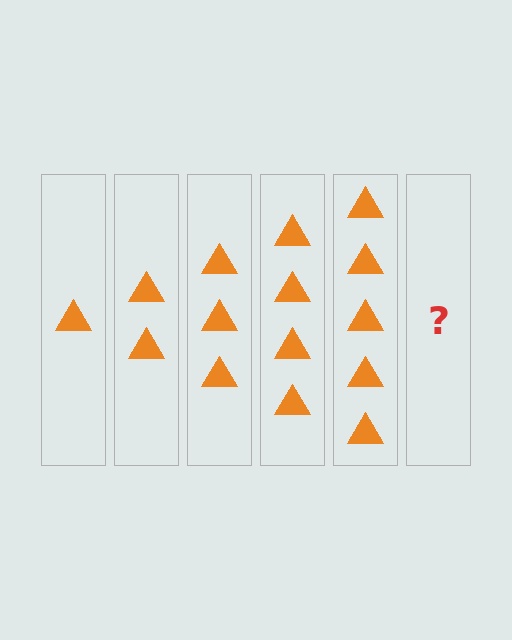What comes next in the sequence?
The next element should be 6 triangles.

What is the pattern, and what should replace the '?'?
The pattern is that each step adds one more triangle. The '?' should be 6 triangles.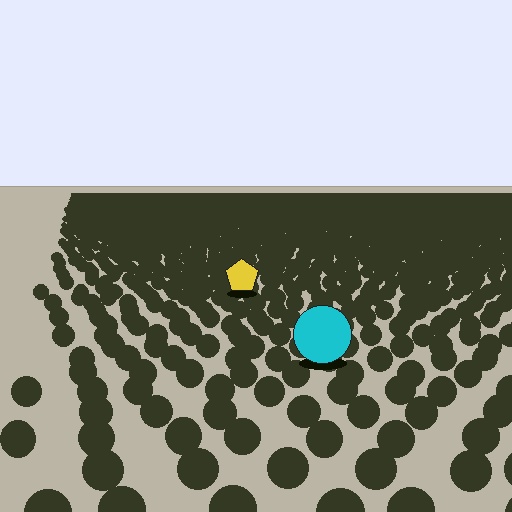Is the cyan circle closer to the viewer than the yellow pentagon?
Yes. The cyan circle is closer — you can tell from the texture gradient: the ground texture is coarser near it.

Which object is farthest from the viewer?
The yellow pentagon is farthest from the viewer. It appears smaller and the ground texture around it is denser.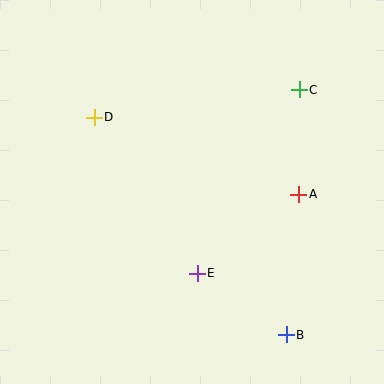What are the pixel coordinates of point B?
Point B is at (286, 335).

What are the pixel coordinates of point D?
Point D is at (94, 117).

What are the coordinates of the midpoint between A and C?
The midpoint between A and C is at (299, 142).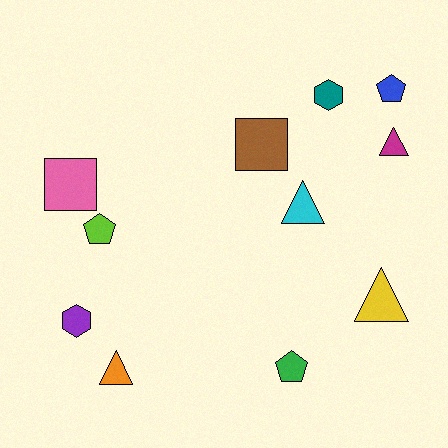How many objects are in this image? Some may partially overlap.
There are 11 objects.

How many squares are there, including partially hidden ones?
There are 2 squares.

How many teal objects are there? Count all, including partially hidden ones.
There is 1 teal object.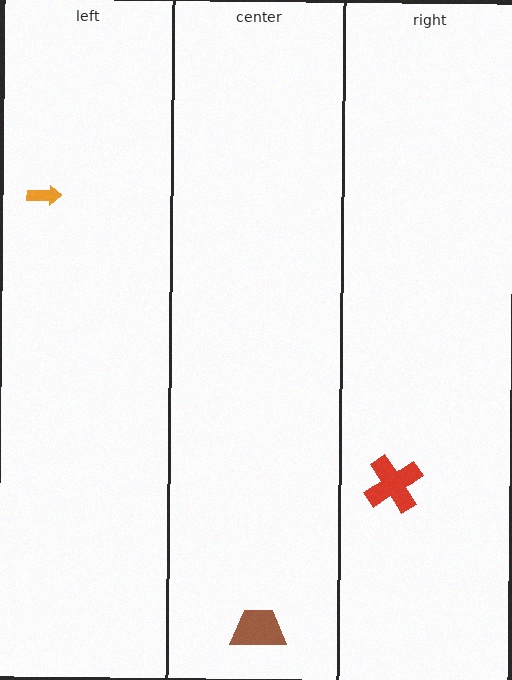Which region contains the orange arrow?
The left region.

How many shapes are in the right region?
1.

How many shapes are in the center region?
1.